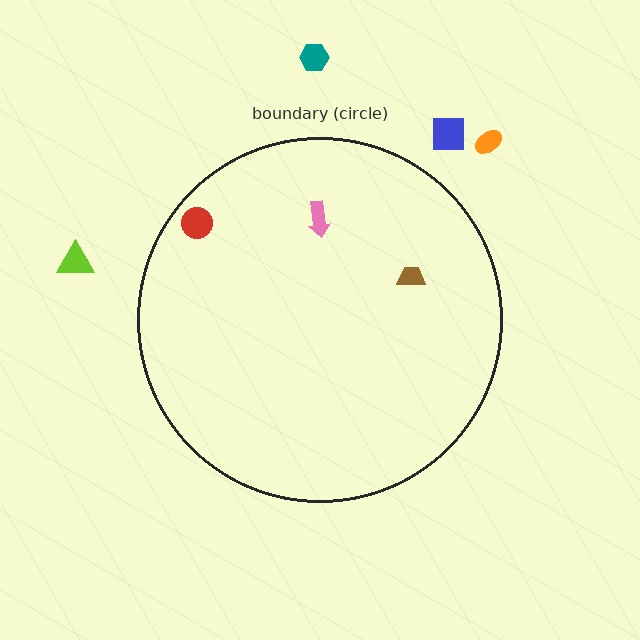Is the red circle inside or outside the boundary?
Inside.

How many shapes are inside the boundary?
3 inside, 4 outside.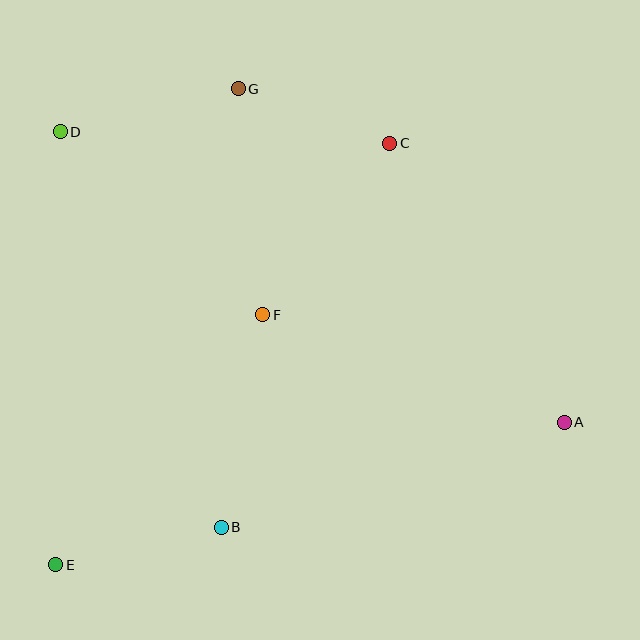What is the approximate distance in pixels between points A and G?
The distance between A and G is approximately 466 pixels.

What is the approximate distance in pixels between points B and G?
The distance between B and G is approximately 439 pixels.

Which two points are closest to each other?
Points C and G are closest to each other.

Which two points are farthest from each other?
Points A and D are farthest from each other.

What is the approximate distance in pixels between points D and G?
The distance between D and G is approximately 183 pixels.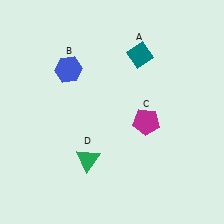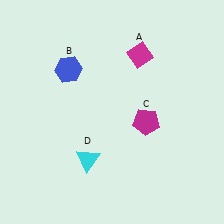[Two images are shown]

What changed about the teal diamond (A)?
In Image 1, A is teal. In Image 2, it changed to magenta.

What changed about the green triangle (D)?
In Image 1, D is green. In Image 2, it changed to cyan.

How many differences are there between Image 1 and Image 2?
There are 2 differences between the two images.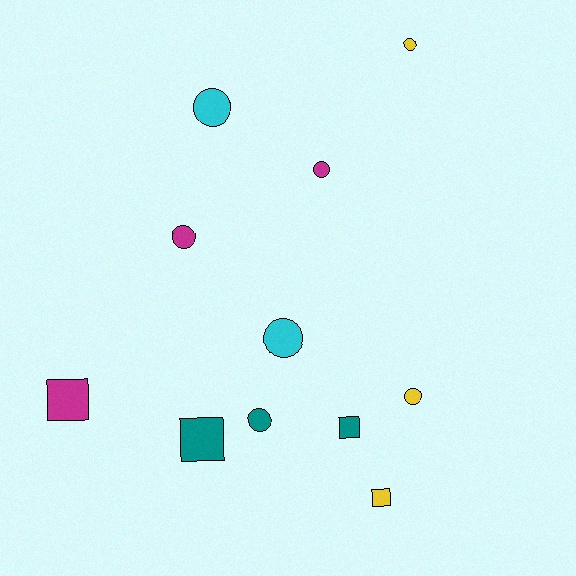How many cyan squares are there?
There are no cyan squares.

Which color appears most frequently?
Yellow, with 3 objects.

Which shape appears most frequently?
Circle, with 7 objects.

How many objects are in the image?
There are 11 objects.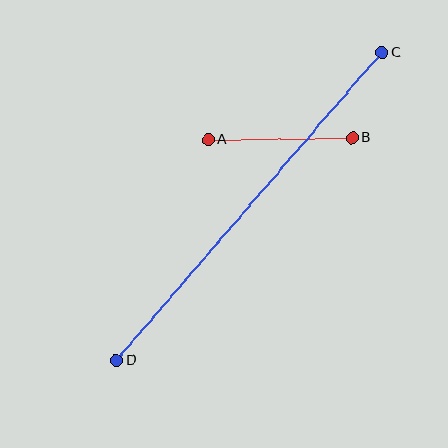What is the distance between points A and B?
The distance is approximately 144 pixels.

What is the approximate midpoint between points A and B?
The midpoint is at approximately (280, 139) pixels.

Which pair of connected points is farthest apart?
Points C and D are farthest apart.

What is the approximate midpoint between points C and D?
The midpoint is at approximately (249, 206) pixels.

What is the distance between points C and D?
The distance is approximately 407 pixels.